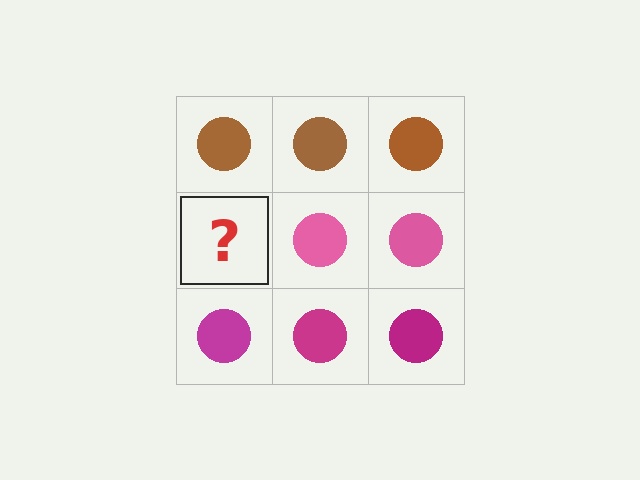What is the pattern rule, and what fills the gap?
The rule is that each row has a consistent color. The gap should be filled with a pink circle.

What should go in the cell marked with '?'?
The missing cell should contain a pink circle.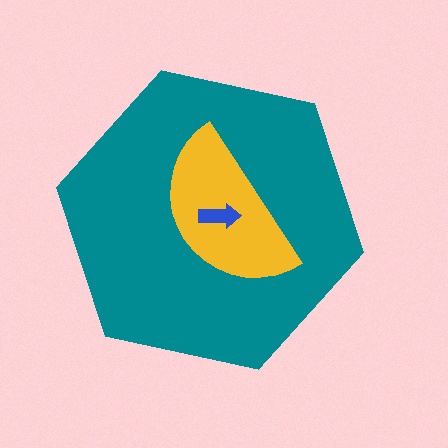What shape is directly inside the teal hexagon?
The yellow semicircle.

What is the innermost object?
The blue arrow.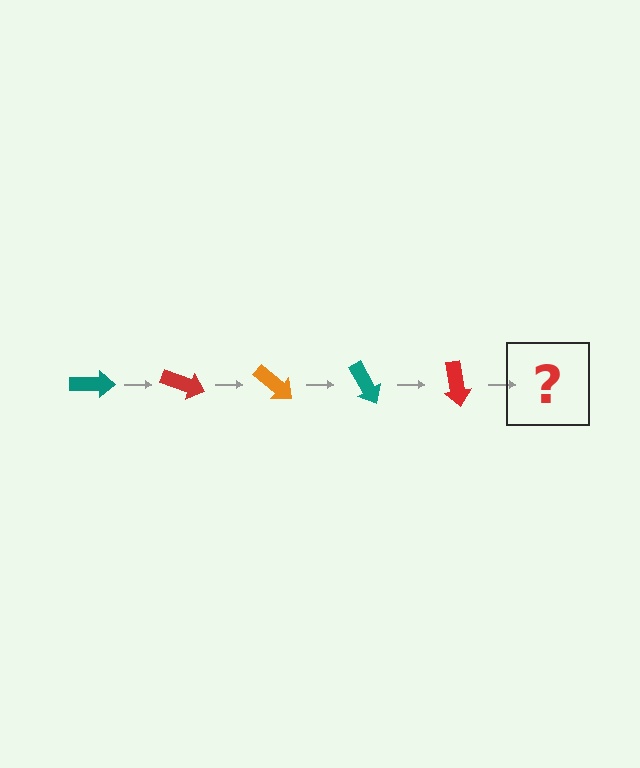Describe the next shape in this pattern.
It should be an orange arrow, rotated 100 degrees from the start.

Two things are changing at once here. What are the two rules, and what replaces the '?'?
The two rules are that it rotates 20 degrees each step and the color cycles through teal, red, and orange. The '?' should be an orange arrow, rotated 100 degrees from the start.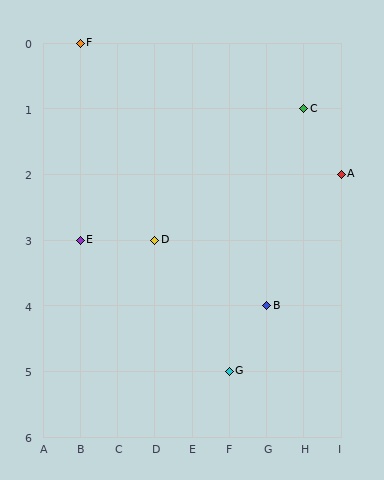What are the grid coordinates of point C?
Point C is at grid coordinates (H, 1).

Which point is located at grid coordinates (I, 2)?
Point A is at (I, 2).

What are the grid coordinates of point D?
Point D is at grid coordinates (D, 3).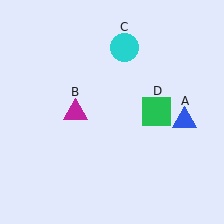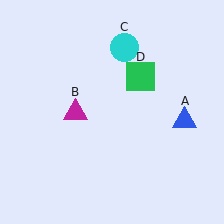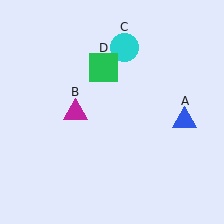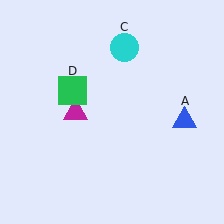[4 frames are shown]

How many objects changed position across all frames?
1 object changed position: green square (object D).